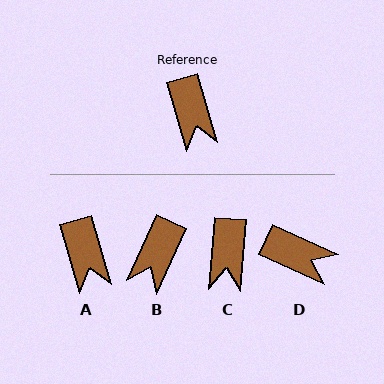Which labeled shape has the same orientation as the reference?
A.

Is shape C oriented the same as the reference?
No, it is off by about 21 degrees.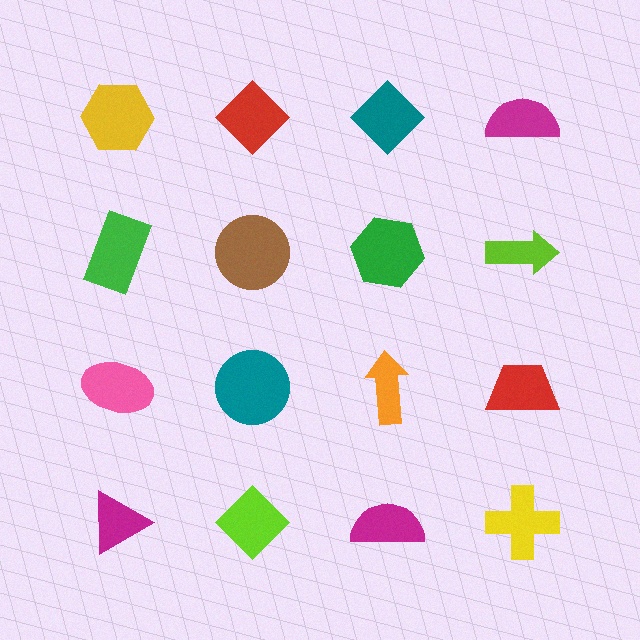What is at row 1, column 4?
A magenta semicircle.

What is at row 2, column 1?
A green rectangle.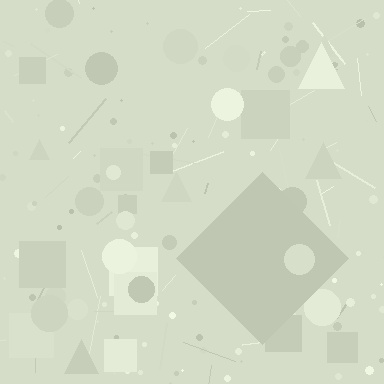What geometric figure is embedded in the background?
A diamond is embedded in the background.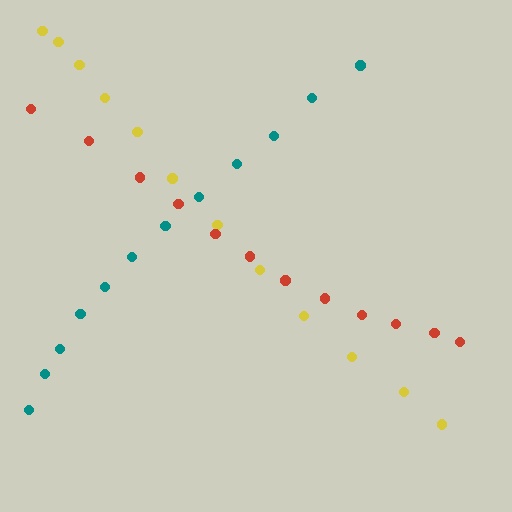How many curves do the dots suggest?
There are 3 distinct paths.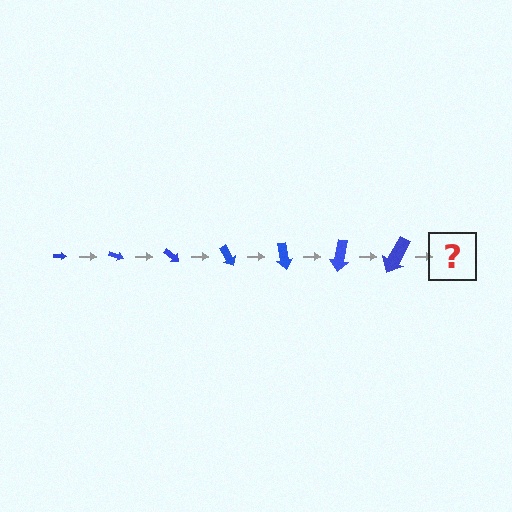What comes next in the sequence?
The next element should be an arrow, larger than the previous one and rotated 140 degrees from the start.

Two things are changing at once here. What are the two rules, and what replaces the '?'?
The two rules are that the arrow grows larger each step and it rotates 20 degrees each step. The '?' should be an arrow, larger than the previous one and rotated 140 degrees from the start.